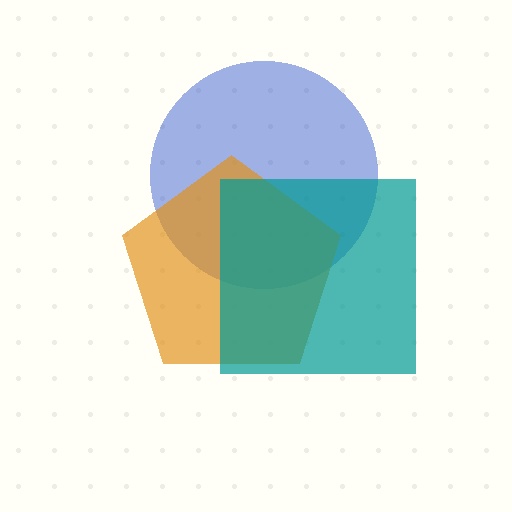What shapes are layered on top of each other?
The layered shapes are: a blue circle, an orange pentagon, a teal square.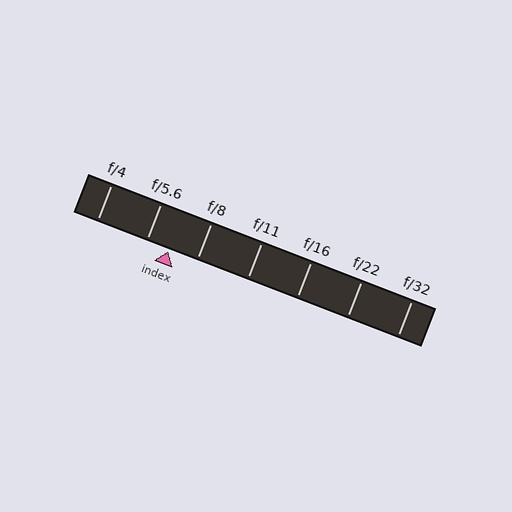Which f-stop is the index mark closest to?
The index mark is closest to f/5.6.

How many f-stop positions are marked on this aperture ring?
There are 7 f-stop positions marked.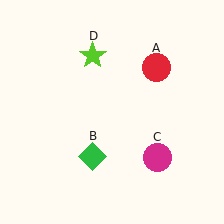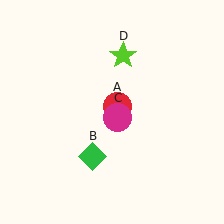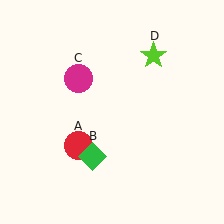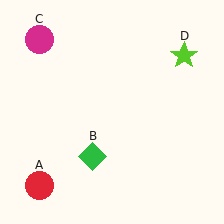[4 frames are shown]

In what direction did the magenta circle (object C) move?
The magenta circle (object C) moved up and to the left.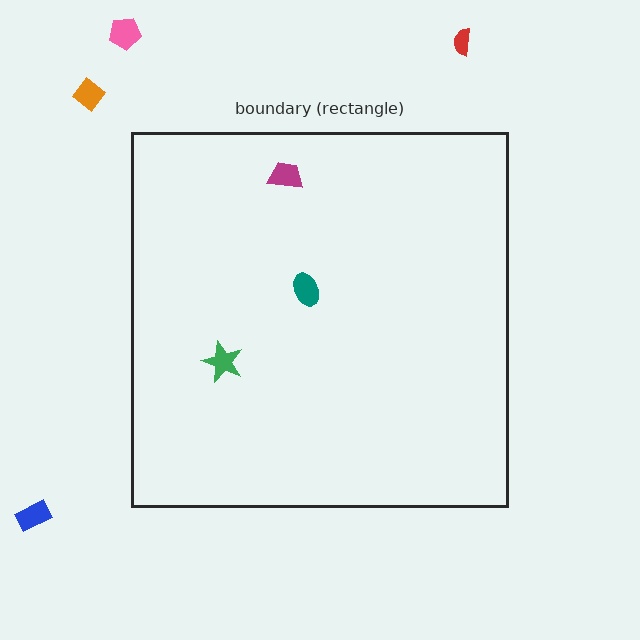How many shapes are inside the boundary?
3 inside, 4 outside.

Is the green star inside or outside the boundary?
Inside.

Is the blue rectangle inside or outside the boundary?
Outside.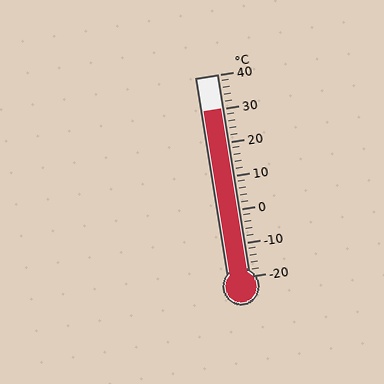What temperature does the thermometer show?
The thermometer shows approximately 30°C.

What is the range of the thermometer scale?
The thermometer scale ranges from -20°C to 40°C.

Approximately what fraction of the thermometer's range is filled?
The thermometer is filled to approximately 85% of its range.